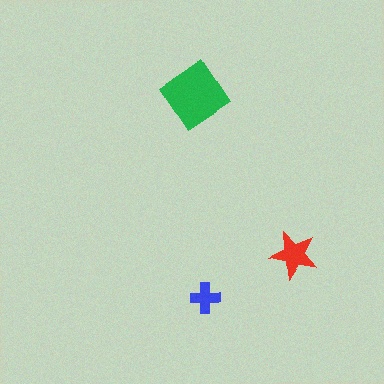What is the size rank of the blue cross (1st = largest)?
3rd.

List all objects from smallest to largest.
The blue cross, the red star, the green diamond.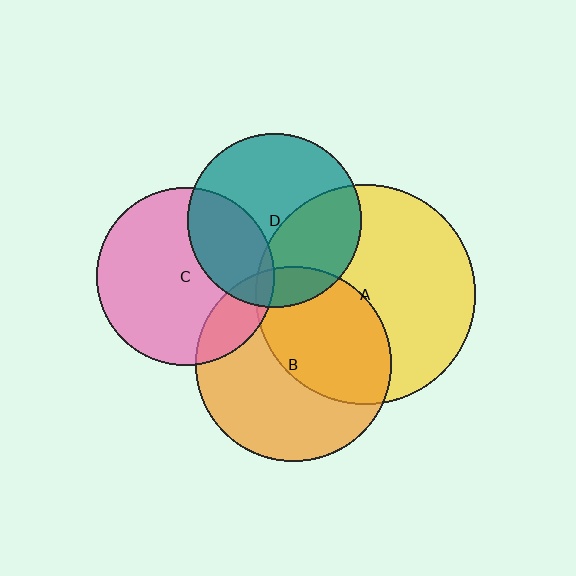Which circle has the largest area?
Circle A (yellow).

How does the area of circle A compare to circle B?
Approximately 1.3 times.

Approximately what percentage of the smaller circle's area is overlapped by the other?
Approximately 45%.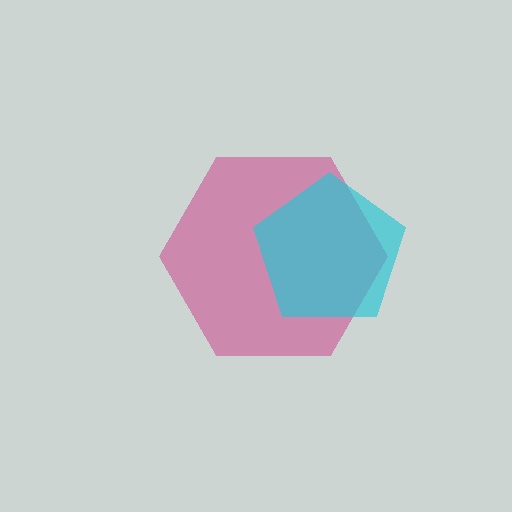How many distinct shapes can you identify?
There are 2 distinct shapes: a magenta hexagon, a cyan pentagon.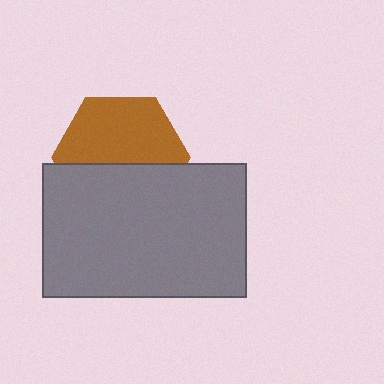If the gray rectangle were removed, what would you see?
You would see the complete brown hexagon.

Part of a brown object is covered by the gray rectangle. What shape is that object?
It is a hexagon.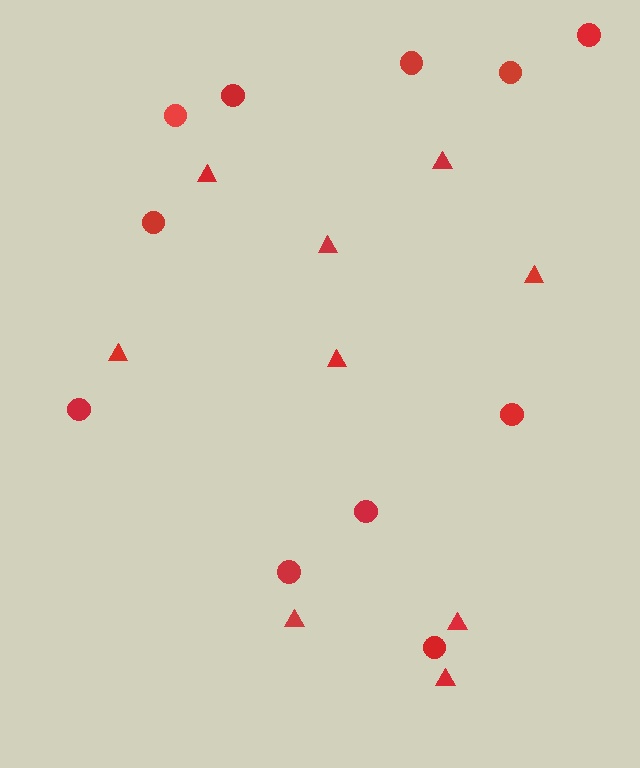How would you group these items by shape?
There are 2 groups: one group of triangles (9) and one group of circles (11).